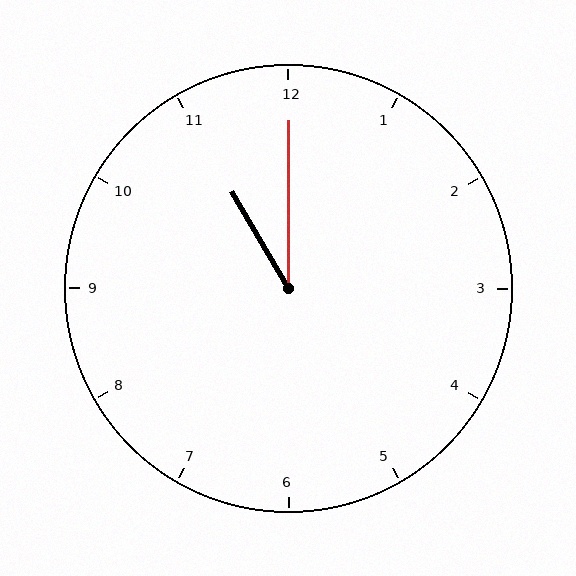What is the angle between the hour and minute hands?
Approximately 30 degrees.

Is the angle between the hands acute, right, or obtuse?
It is acute.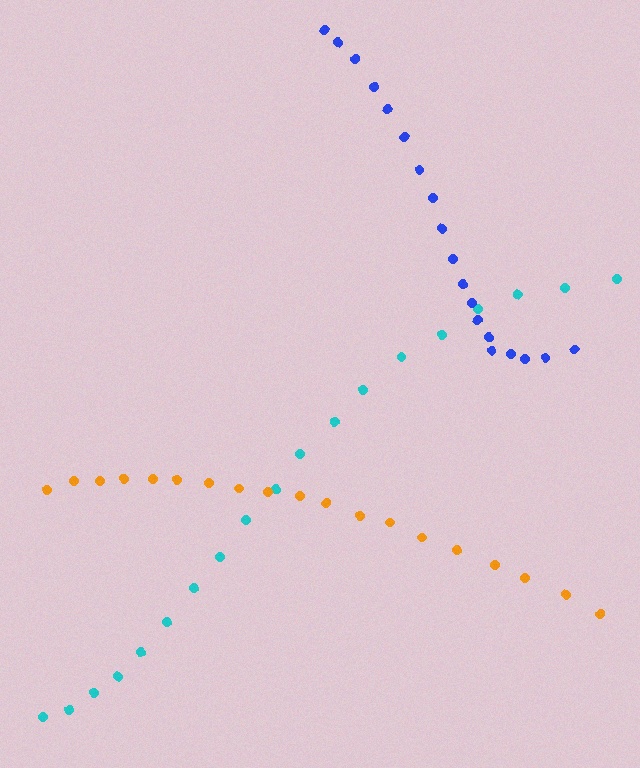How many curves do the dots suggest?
There are 3 distinct paths.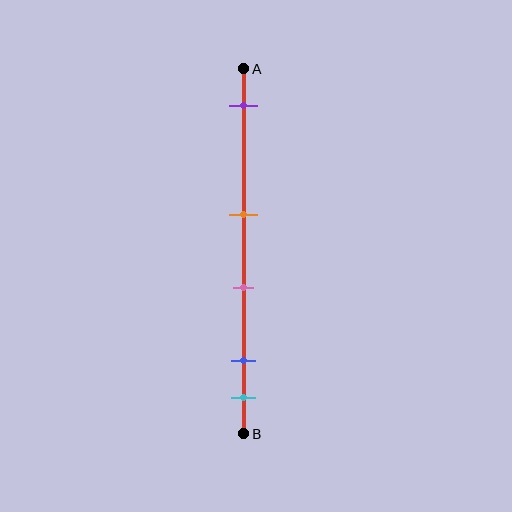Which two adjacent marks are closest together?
The blue and cyan marks are the closest adjacent pair.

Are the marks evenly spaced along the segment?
No, the marks are not evenly spaced.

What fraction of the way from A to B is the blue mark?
The blue mark is approximately 80% (0.8) of the way from A to B.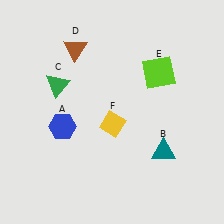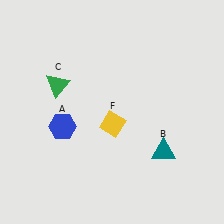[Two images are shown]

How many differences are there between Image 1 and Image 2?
There are 2 differences between the two images.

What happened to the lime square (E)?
The lime square (E) was removed in Image 2. It was in the top-right area of Image 1.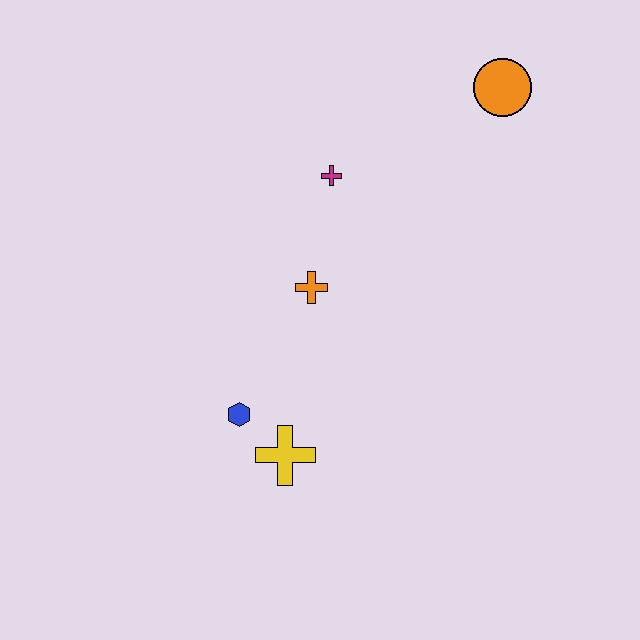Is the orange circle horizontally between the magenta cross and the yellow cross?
No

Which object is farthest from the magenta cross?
The yellow cross is farthest from the magenta cross.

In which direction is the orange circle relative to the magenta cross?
The orange circle is to the right of the magenta cross.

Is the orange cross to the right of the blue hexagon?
Yes